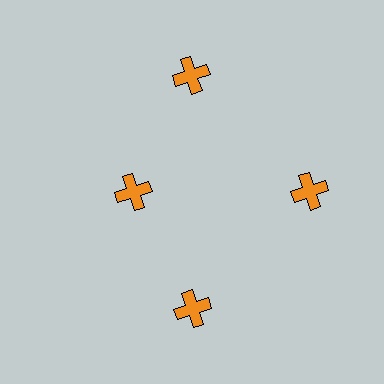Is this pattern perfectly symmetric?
No. The 4 orange crosses are arranged in a ring, but one element near the 9 o'clock position is pulled inward toward the center, breaking the 4-fold rotational symmetry.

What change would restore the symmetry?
The symmetry would be restored by moving it outward, back onto the ring so that all 4 crosses sit at equal angles and equal distance from the center.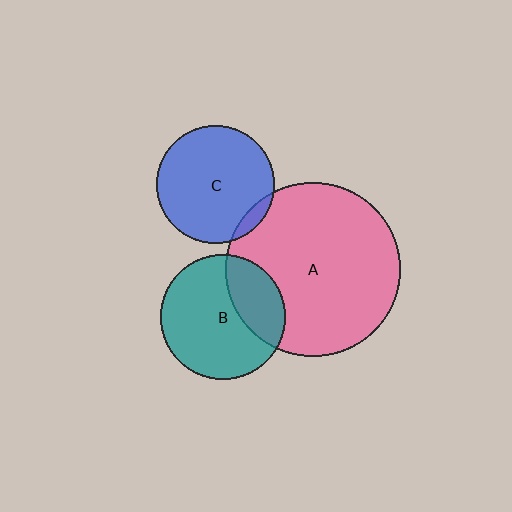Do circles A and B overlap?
Yes.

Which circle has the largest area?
Circle A (pink).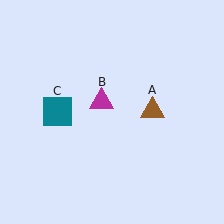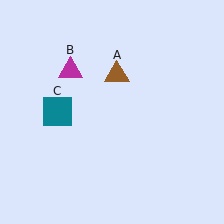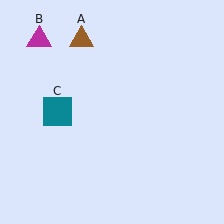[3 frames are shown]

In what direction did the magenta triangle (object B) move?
The magenta triangle (object B) moved up and to the left.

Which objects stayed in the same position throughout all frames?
Teal square (object C) remained stationary.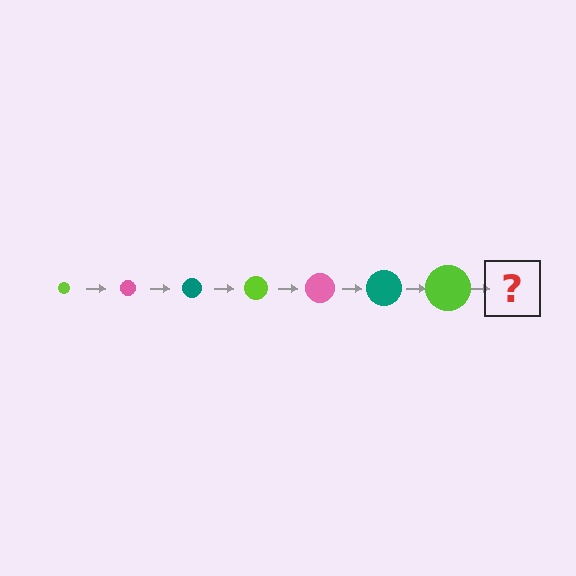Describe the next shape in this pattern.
It should be a pink circle, larger than the previous one.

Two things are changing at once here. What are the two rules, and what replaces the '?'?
The two rules are that the circle grows larger each step and the color cycles through lime, pink, and teal. The '?' should be a pink circle, larger than the previous one.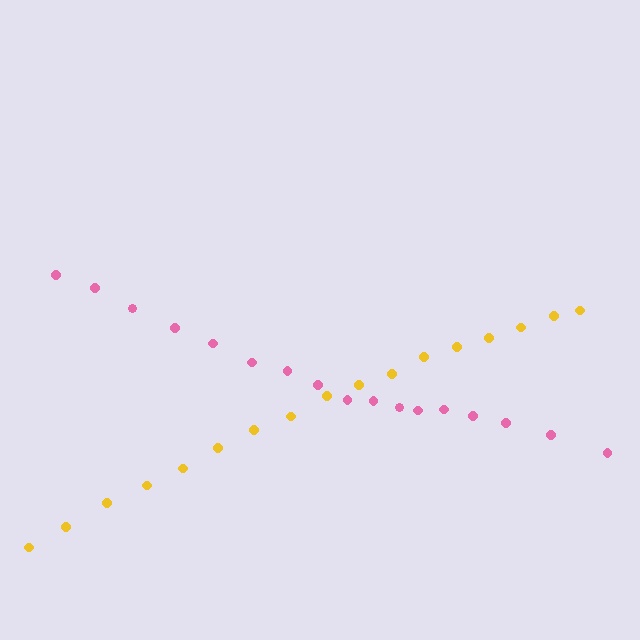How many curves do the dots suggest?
There are 2 distinct paths.